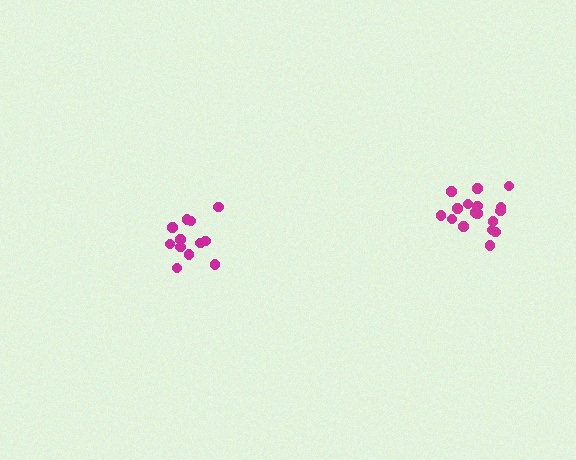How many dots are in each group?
Group 1: 17 dots, Group 2: 12 dots (29 total).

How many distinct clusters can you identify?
There are 2 distinct clusters.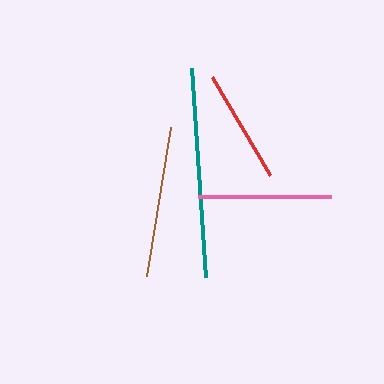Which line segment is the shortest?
The red line is the shortest at approximately 115 pixels.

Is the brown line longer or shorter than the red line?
The brown line is longer than the red line.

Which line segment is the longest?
The teal line is the longest at approximately 210 pixels.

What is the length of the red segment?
The red segment is approximately 115 pixels long.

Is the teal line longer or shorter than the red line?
The teal line is longer than the red line.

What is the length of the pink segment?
The pink segment is approximately 132 pixels long.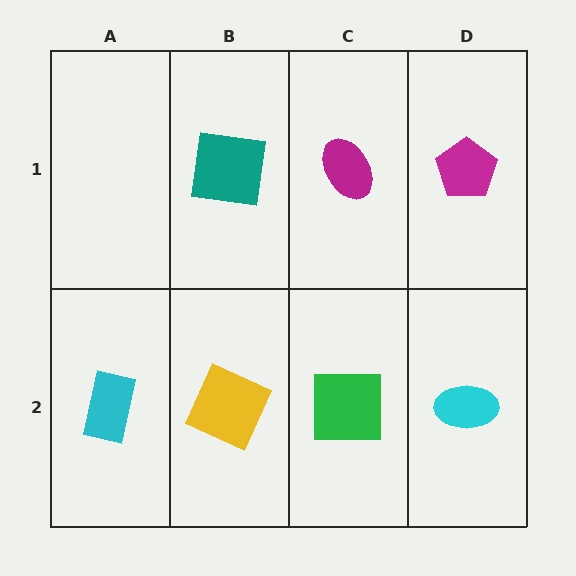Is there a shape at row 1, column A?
No, that cell is empty.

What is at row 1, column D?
A magenta pentagon.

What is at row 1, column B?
A teal square.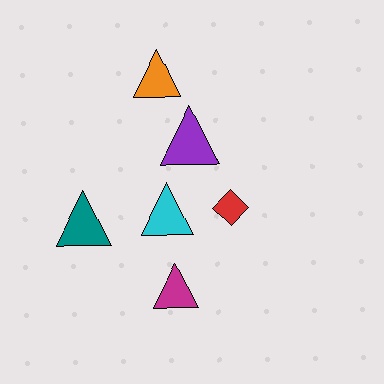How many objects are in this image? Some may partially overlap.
There are 6 objects.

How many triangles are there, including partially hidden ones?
There are 5 triangles.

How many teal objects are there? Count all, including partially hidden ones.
There is 1 teal object.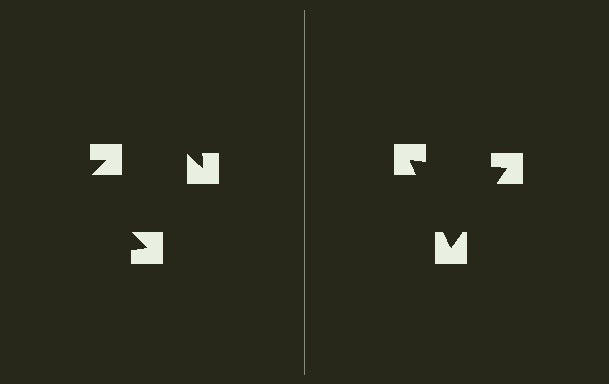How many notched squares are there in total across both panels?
6 — 3 on each side.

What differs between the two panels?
The notched squares are positioned identically on both sides; only the wedge orientations differ. On the right they align to a triangle; on the left they are misaligned.